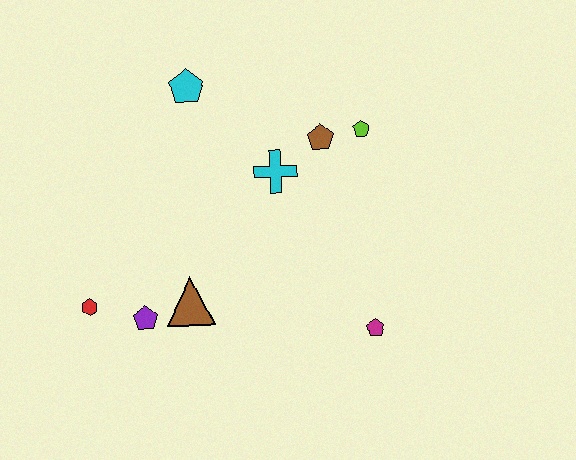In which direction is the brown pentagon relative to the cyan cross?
The brown pentagon is to the right of the cyan cross.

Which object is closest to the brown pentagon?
The lime pentagon is closest to the brown pentagon.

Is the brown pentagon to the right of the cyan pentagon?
Yes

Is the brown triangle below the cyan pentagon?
Yes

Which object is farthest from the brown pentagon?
The red hexagon is farthest from the brown pentagon.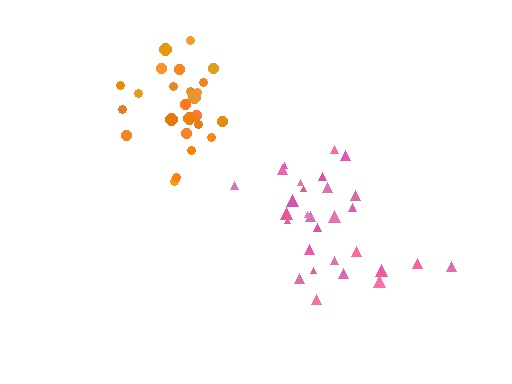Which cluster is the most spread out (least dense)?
Pink.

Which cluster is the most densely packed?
Orange.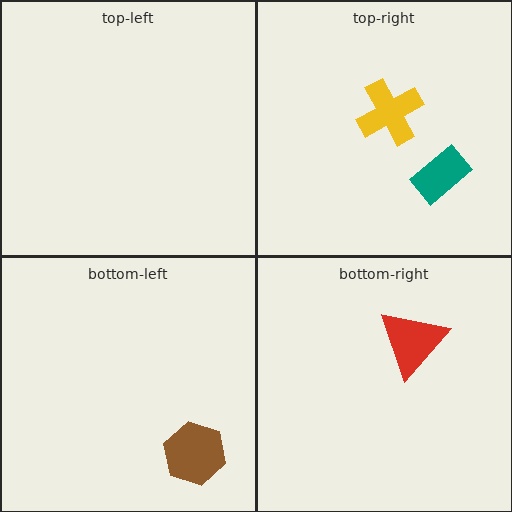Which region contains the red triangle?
The bottom-right region.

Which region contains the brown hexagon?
The bottom-left region.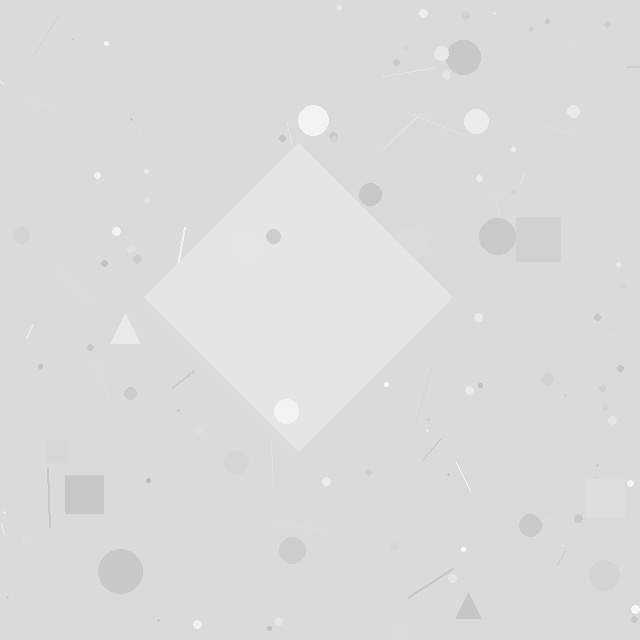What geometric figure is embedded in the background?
A diamond is embedded in the background.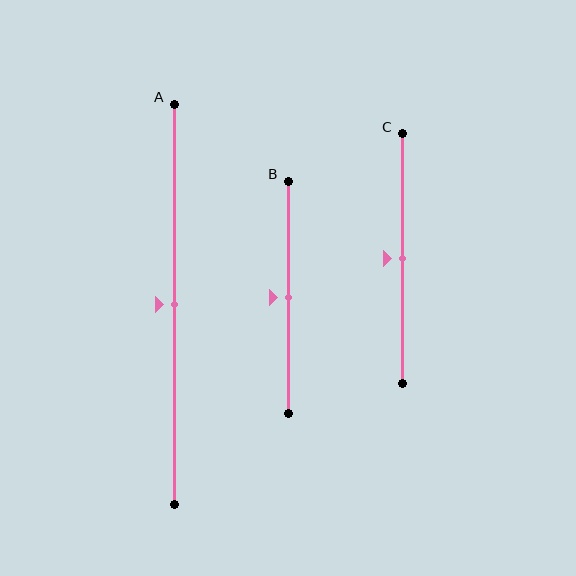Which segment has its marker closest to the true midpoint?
Segment A has its marker closest to the true midpoint.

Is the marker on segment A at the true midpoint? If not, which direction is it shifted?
Yes, the marker on segment A is at the true midpoint.